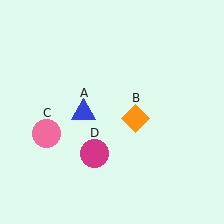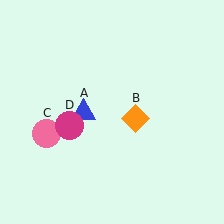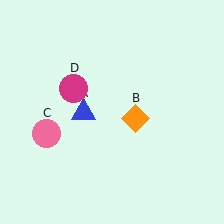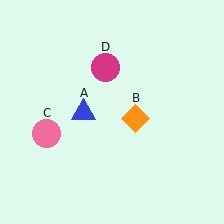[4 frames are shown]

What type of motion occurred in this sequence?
The magenta circle (object D) rotated clockwise around the center of the scene.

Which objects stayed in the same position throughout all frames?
Blue triangle (object A) and orange diamond (object B) and pink circle (object C) remained stationary.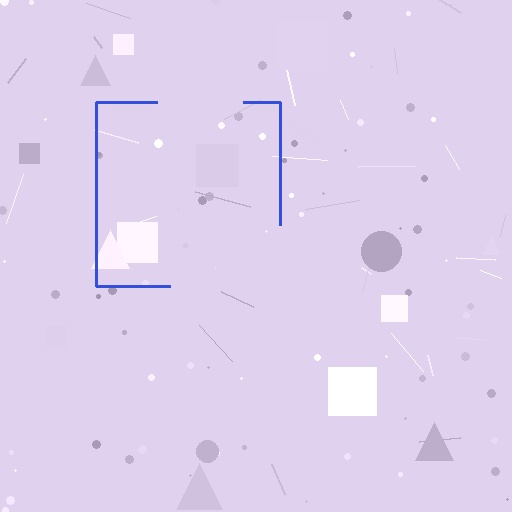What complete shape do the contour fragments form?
The contour fragments form a square.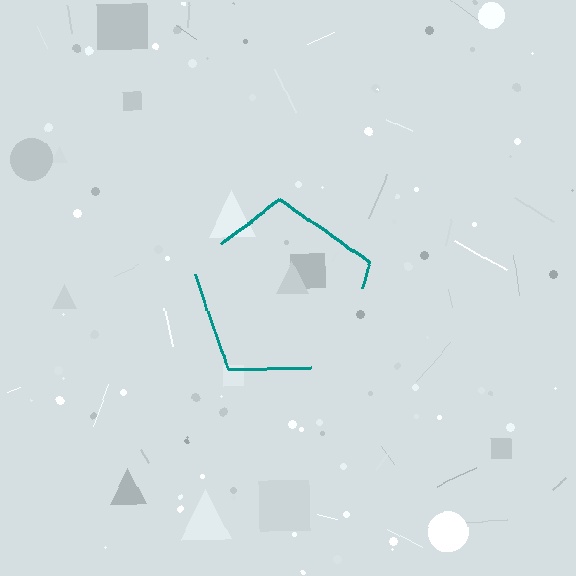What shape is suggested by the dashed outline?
The dashed outline suggests a pentagon.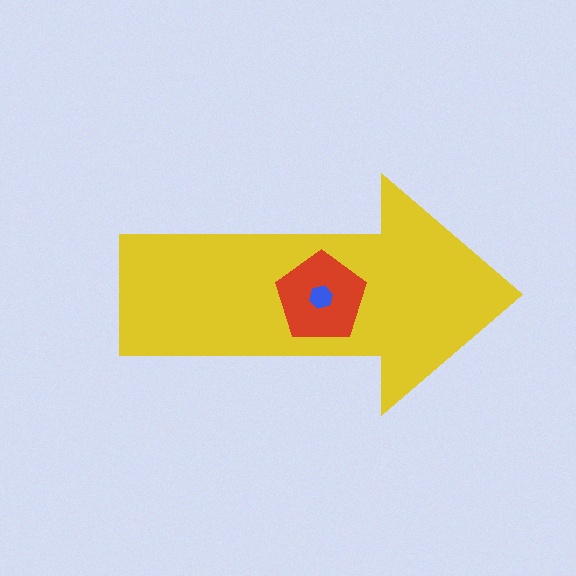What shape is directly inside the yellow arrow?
The red pentagon.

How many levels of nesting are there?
3.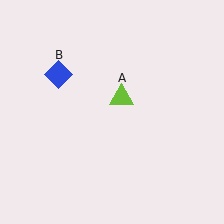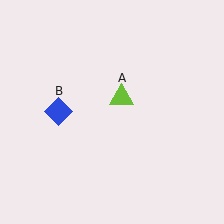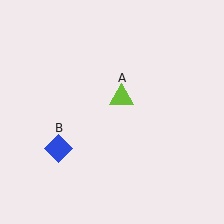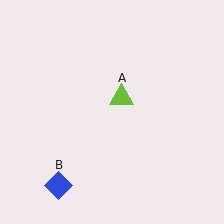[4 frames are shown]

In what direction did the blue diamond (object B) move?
The blue diamond (object B) moved down.